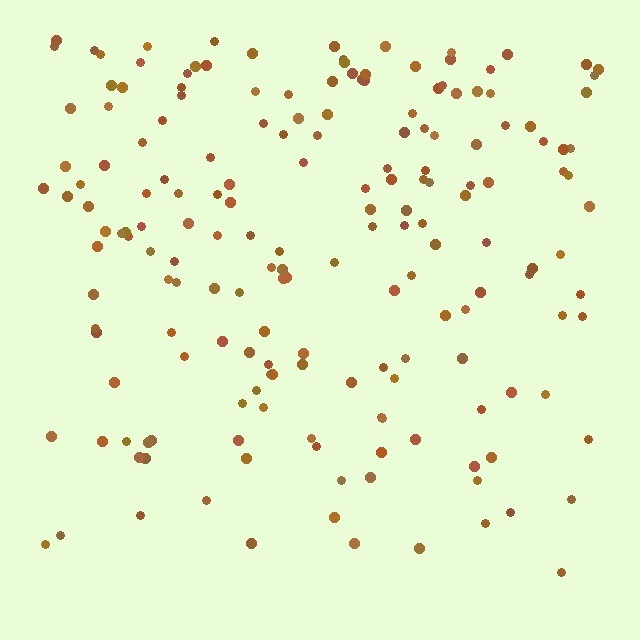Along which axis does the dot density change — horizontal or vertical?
Vertical.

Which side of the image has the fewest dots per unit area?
The bottom.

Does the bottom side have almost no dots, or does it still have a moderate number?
Still a moderate number, just noticeably fewer than the top.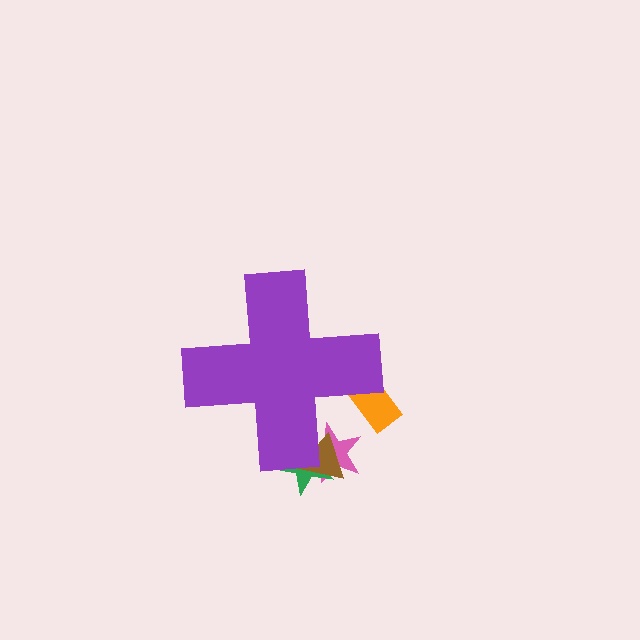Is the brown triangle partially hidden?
Yes, the brown triangle is partially hidden behind the purple cross.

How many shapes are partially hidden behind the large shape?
4 shapes are partially hidden.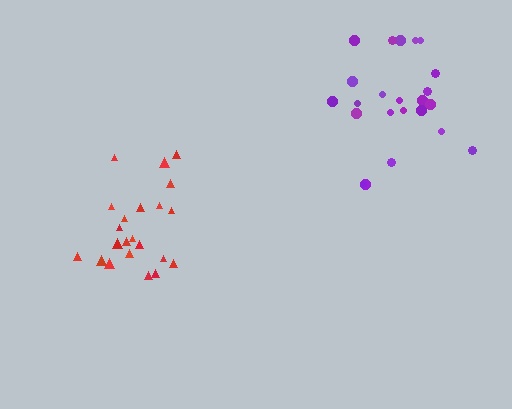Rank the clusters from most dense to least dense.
red, purple.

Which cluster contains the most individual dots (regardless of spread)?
Purple (23).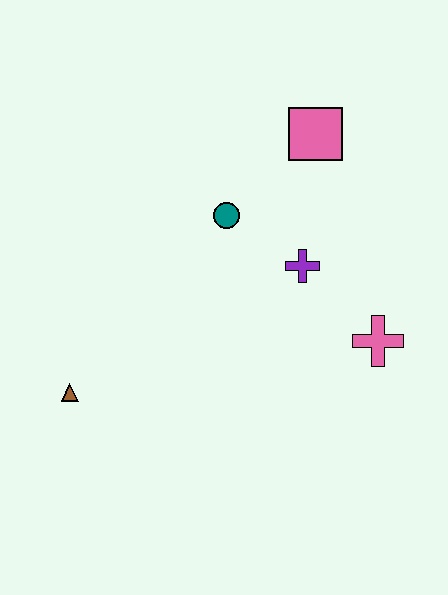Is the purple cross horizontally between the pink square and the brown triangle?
Yes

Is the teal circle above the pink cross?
Yes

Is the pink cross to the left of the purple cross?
No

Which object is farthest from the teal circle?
The brown triangle is farthest from the teal circle.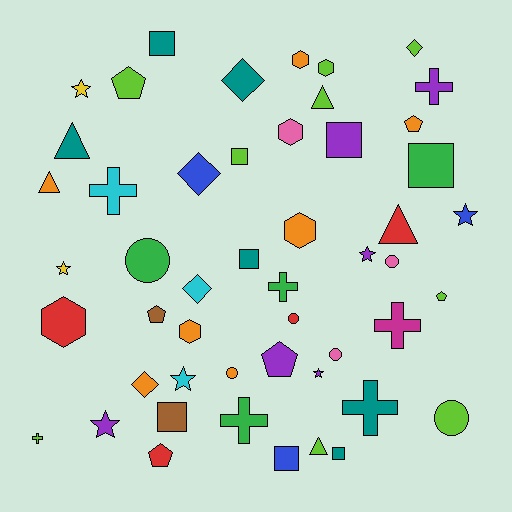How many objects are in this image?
There are 50 objects.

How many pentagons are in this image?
There are 6 pentagons.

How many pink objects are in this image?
There are 3 pink objects.